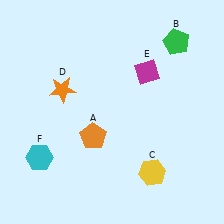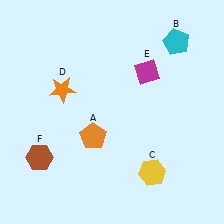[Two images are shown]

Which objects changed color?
B changed from green to cyan. F changed from cyan to brown.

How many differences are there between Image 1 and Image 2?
There are 2 differences between the two images.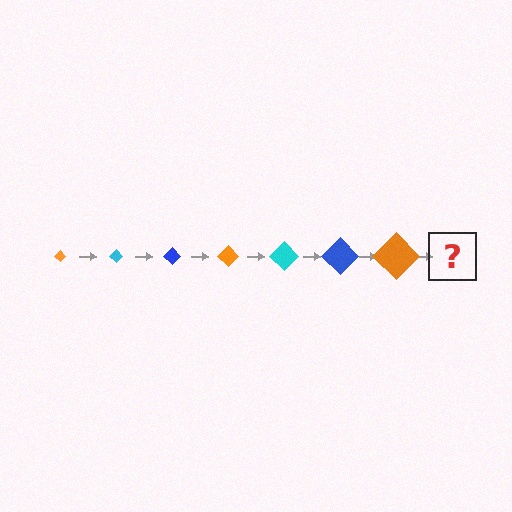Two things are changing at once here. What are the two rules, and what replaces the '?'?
The two rules are that the diamond grows larger each step and the color cycles through orange, cyan, and blue. The '?' should be a cyan diamond, larger than the previous one.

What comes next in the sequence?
The next element should be a cyan diamond, larger than the previous one.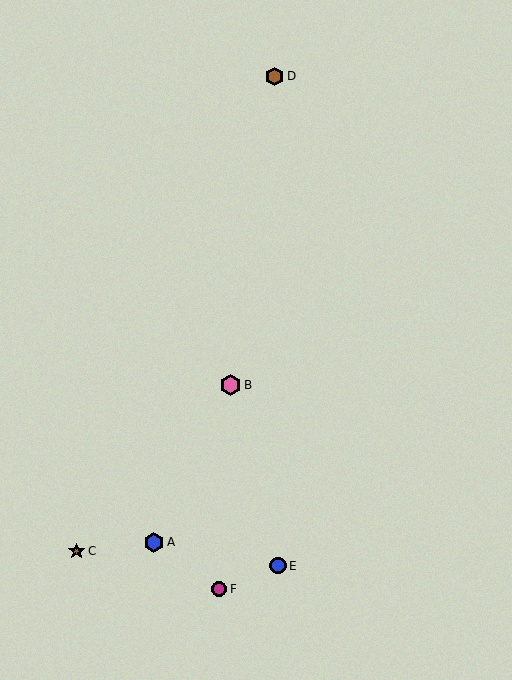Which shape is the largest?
The pink hexagon (labeled B) is the largest.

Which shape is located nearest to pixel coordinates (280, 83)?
The brown hexagon (labeled D) at (274, 76) is nearest to that location.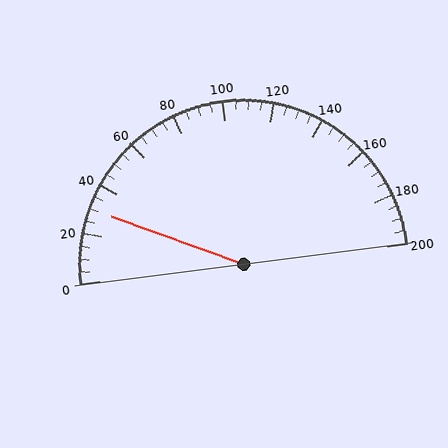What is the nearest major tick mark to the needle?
The nearest major tick mark is 40.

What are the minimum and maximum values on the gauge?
The gauge ranges from 0 to 200.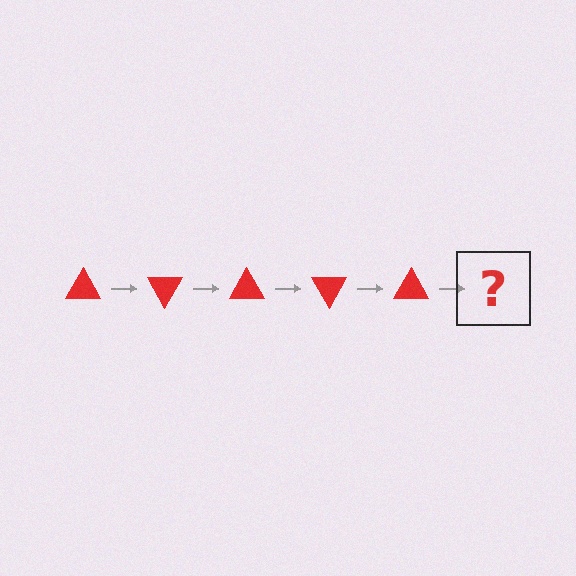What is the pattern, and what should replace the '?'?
The pattern is that the triangle rotates 60 degrees each step. The '?' should be a red triangle rotated 300 degrees.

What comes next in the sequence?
The next element should be a red triangle rotated 300 degrees.